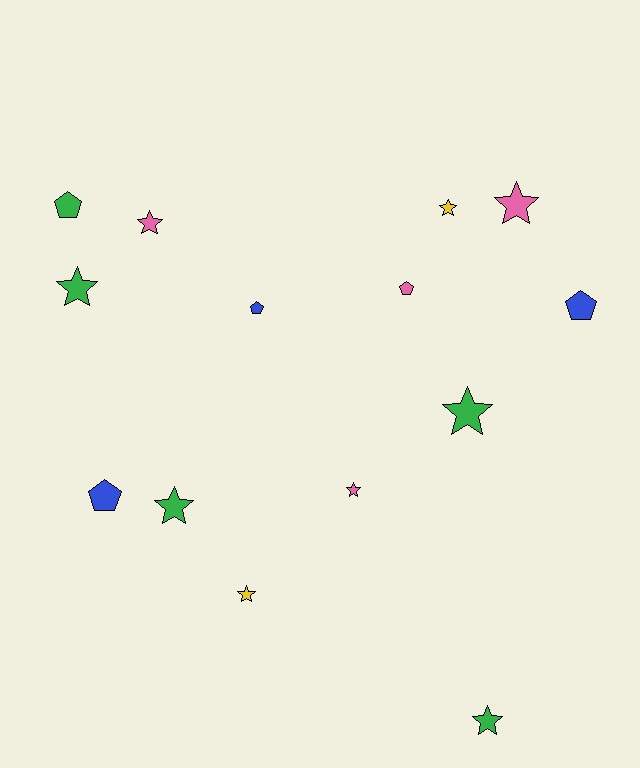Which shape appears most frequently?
Star, with 9 objects.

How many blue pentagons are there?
There are 3 blue pentagons.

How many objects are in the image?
There are 14 objects.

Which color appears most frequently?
Green, with 5 objects.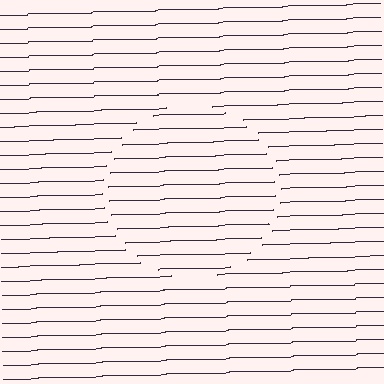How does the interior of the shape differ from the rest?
The interior of the shape contains the same grating, shifted by half a period — the contour is defined by the phase discontinuity where line-ends from the inner and outer gratings abut.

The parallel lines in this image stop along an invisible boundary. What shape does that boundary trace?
An illusory circle. The interior of the shape contains the same grating, shifted by half a period — the contour is defined by the phase discontinuity where line-ends from the inner and outer gratings abut.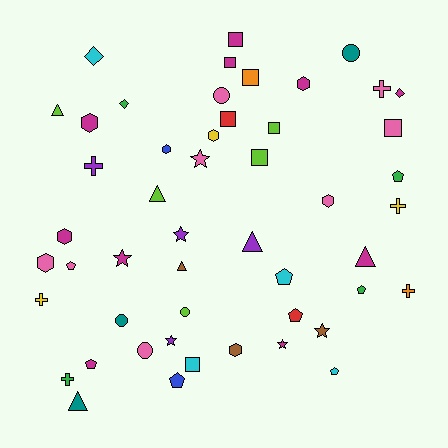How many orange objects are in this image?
There are 2 orange objects.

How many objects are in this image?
There are 50 objects.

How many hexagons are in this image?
There are 8 hexagons.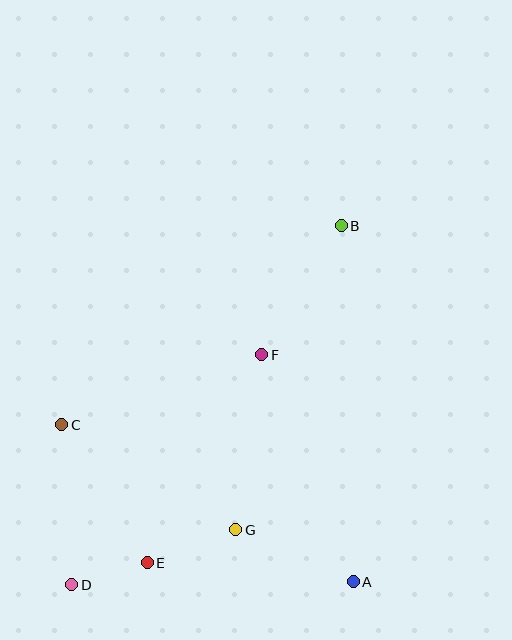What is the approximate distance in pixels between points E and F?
The distance between E and F is approximately 238 pixels.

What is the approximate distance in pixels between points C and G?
The distance between C and G is approximately 203 pixels.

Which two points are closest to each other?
Points D and E are closest to each other.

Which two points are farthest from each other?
Points B and D are farthest from each other.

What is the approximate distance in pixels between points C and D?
The distance between C and D is approximately 160 pixels.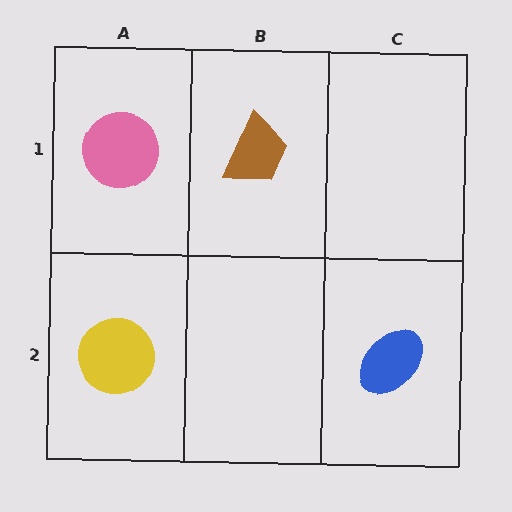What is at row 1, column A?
A pink circle.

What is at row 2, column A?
A yellow circle.